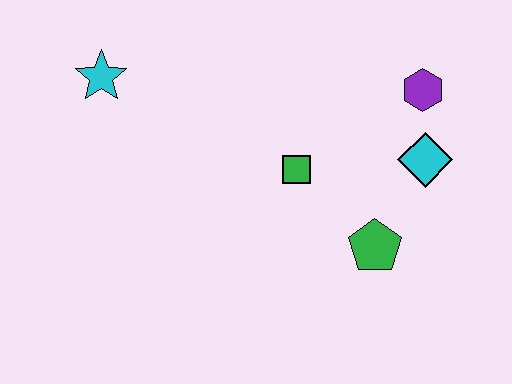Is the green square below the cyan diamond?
Yes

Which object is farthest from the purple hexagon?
The cyan star is farthest from the purple hexagon.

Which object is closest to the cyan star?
The green square is closest to the cyan star.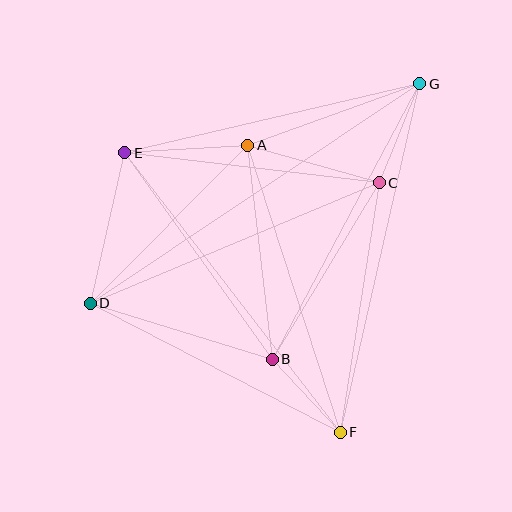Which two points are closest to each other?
Points B and F are closest to each other.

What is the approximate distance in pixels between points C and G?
The distance between C and G is approximately 107 pixels.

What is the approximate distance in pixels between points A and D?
The distance between A and D is approximately 223 pixels.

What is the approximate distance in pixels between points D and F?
The distance between D and F is approximately 281 pixels.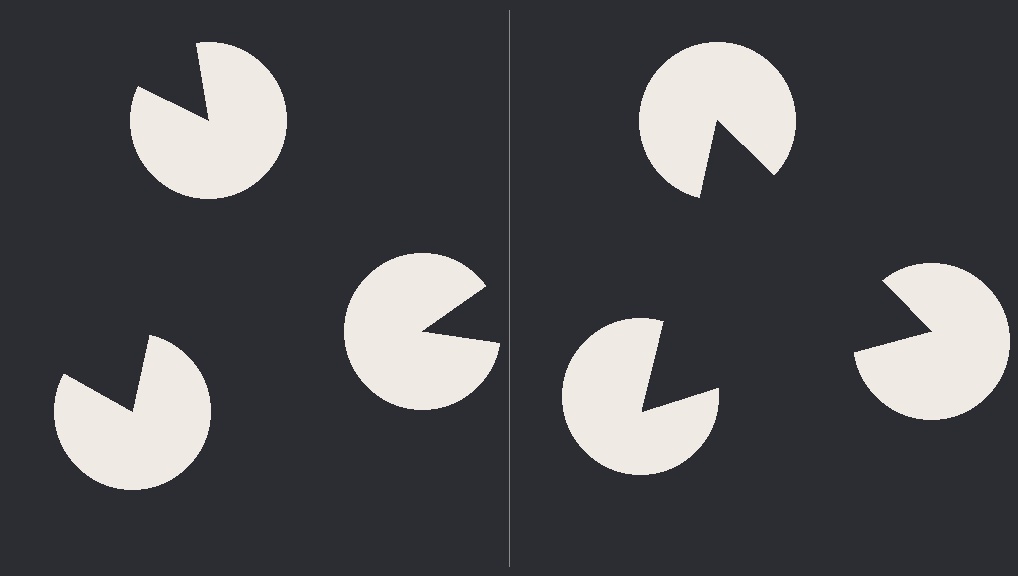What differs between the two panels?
The pac-man discs are positioned identically on both sides; only the wedge orientations differ. On the right they align to a triangle; on the left they are misaligned.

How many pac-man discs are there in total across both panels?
6 — 3 on each side.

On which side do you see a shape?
An illusory triangle appears on the right side. On the left side the wedge cuts are rotated, so no coherent shape forms.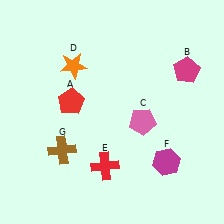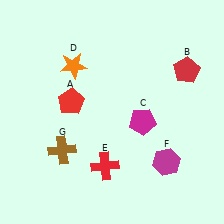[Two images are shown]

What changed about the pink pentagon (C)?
In Image 1, C is pink. In Image 2, it changed to magenta.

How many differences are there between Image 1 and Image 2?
There are 2 differences between the two images.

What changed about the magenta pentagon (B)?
In Image 1, B is magenta. In Image 2, it changed to red.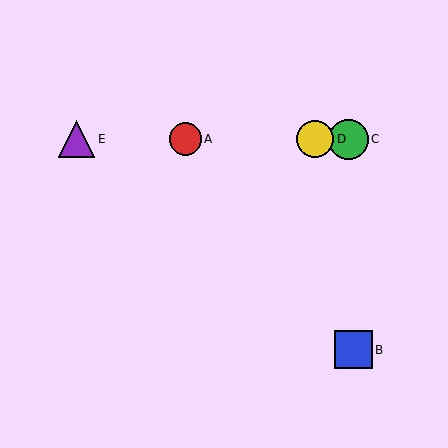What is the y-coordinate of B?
Object B is at y≈350.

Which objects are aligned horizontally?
Objects A, C, D, E are aligned horizontally.